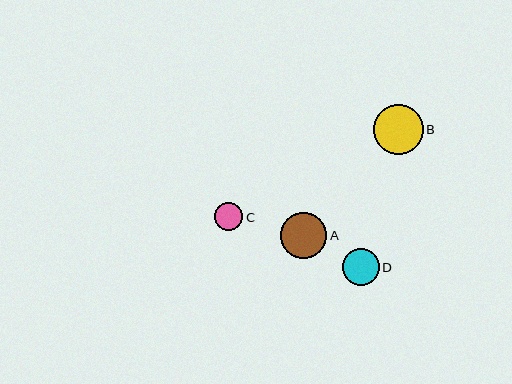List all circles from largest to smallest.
From largest to smallest: B, A, D, C.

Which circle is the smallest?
Circle C is the smallest with a size of approximately 28 pixels.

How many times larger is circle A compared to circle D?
Circle A is approximately 1.3 times the size of circle D.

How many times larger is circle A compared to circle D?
Circle A is approximately 1.3 times the size of circle D.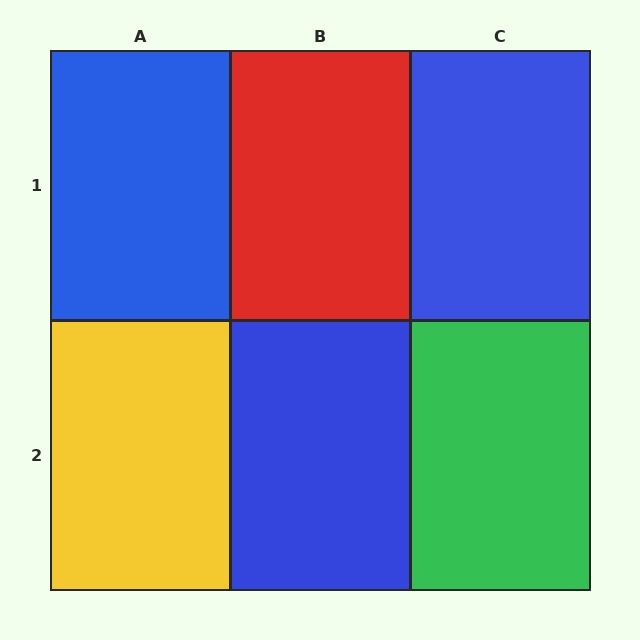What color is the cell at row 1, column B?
Red.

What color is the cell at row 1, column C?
Blue.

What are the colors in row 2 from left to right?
Yellow, blue, green.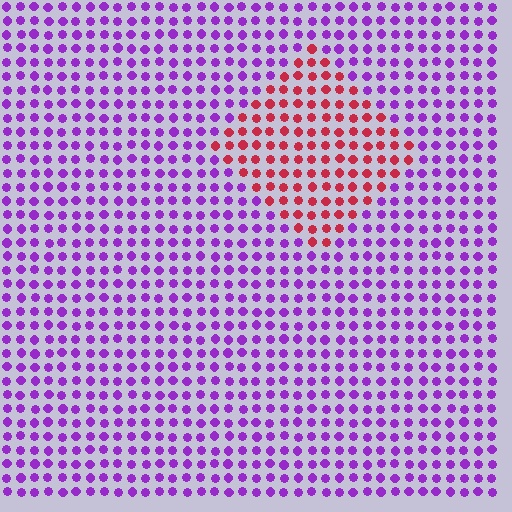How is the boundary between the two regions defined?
The boundary is defined purely by a slight shift in hue (about 68 degrees). Spacing, size, and orientation are identical on both sides.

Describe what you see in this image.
The image is filled with small purple elements in a uniform arrangement. A diamond-shaped region is visible where the elements are tinted to a slightly different hue, forming a subtle color boundary.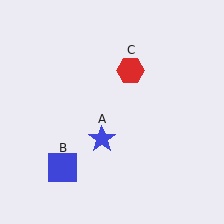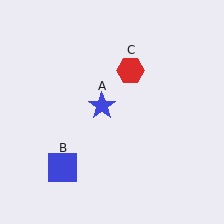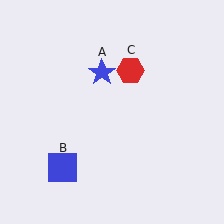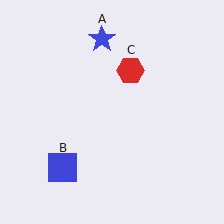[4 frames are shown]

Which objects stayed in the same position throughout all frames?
Blue square (object B) and red hexagon (object C) remained stationary.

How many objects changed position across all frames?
1 object changed position: blue star (object A).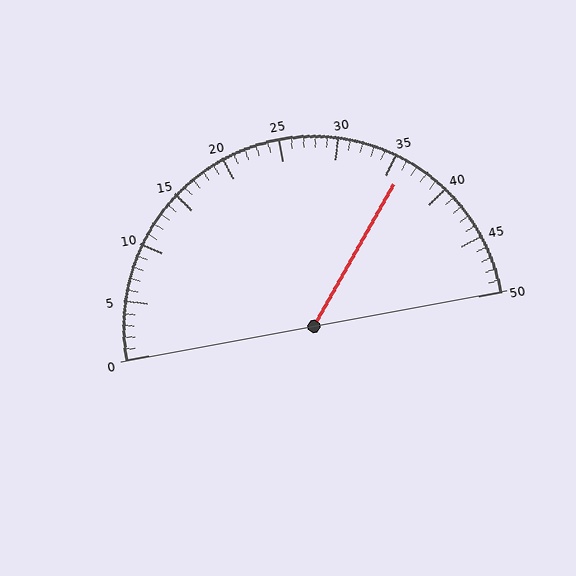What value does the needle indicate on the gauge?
The needle indicates approximately 36.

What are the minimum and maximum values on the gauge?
The gauge ranges from 0 to 50.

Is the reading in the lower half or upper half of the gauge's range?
The reading is in the upper half of the range (0 to 50).